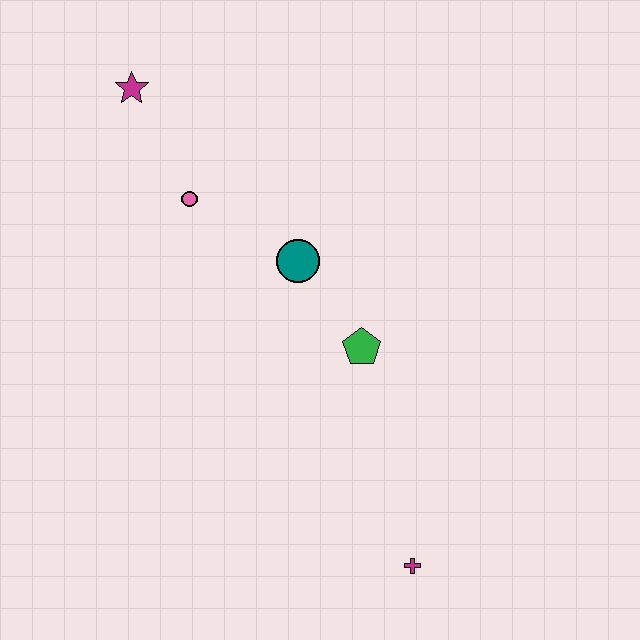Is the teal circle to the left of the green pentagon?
Yes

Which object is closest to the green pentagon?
The teal circle is closest to the green pentagon.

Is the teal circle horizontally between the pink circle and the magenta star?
No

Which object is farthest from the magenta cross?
The magenta star is farthest from the magenta cross.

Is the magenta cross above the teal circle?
No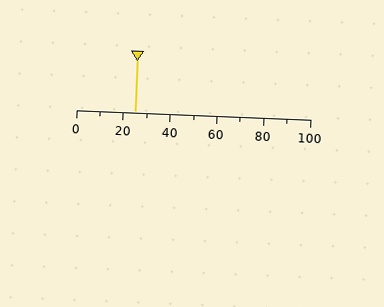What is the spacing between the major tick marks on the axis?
The major ticks are spaced 20 apart.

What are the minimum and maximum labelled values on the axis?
The axis runs from 0 to 100.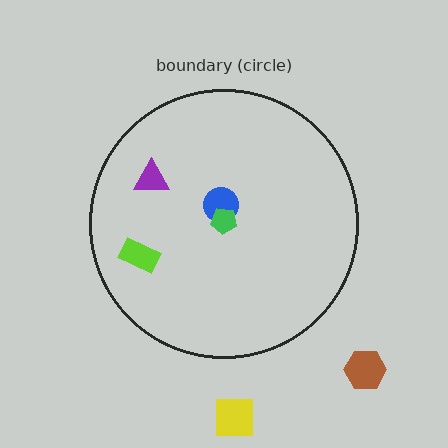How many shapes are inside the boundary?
4 inside, 2 outside.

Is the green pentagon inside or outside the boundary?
Inside.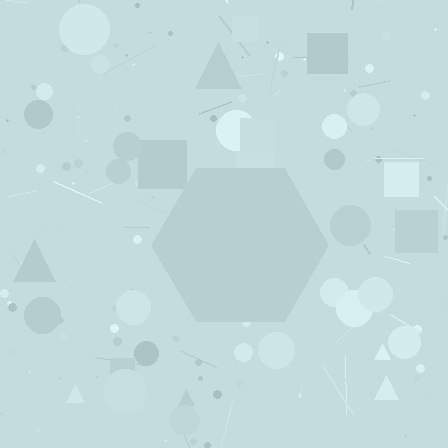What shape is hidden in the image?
A hexagon is hidden in the image.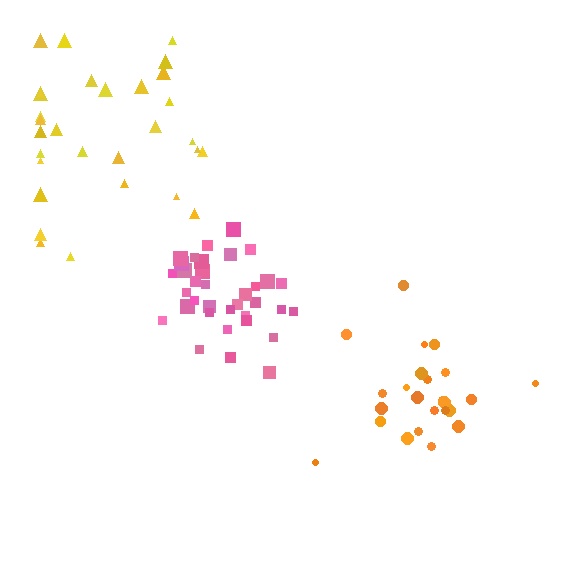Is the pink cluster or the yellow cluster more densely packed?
Pink.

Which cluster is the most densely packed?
Pink.